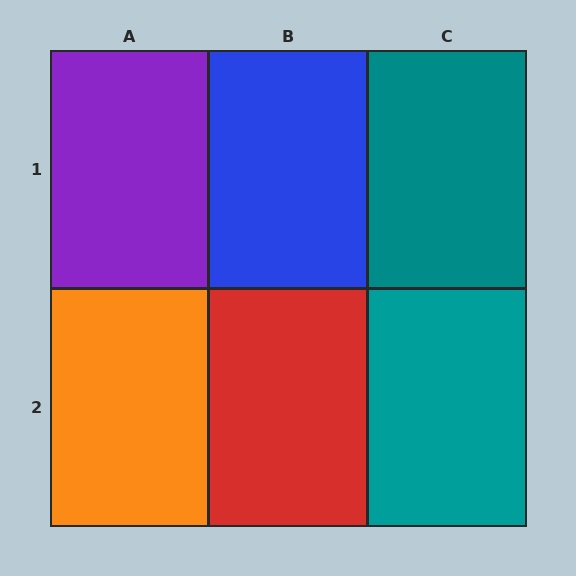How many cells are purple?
1 cell is purple.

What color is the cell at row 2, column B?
Red.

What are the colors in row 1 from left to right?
Purple, blue, teal.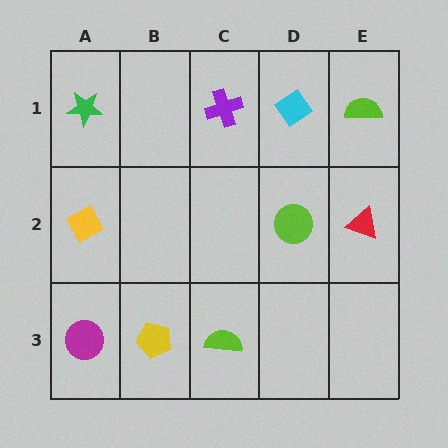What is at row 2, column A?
A yellow diamond.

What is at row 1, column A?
A green star.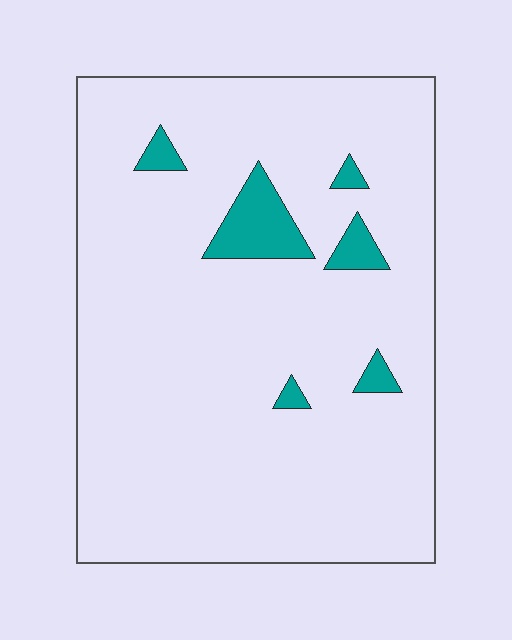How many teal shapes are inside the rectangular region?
6.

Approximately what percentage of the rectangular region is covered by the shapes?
Approximately 5%.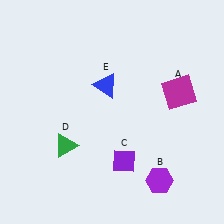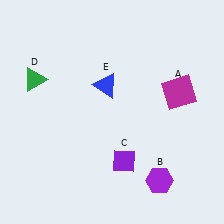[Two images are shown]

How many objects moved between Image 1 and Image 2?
1 object moved between the two images.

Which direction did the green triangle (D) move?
The green triangle (D) moved up.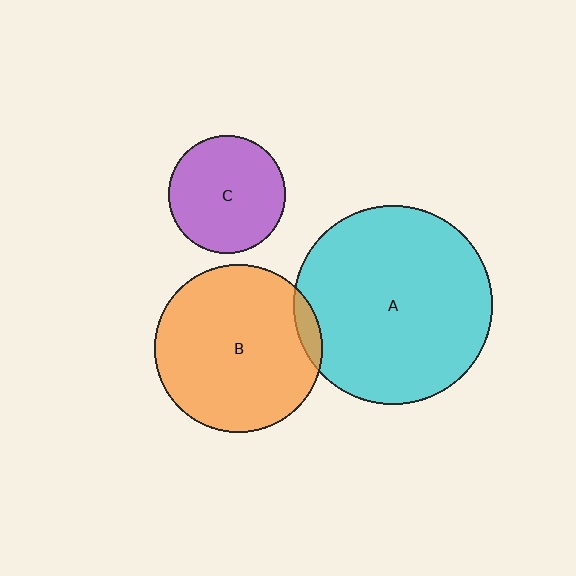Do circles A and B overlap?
Yes.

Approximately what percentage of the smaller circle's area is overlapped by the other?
Approximately 5%.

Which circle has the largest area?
Circle A (cyan).